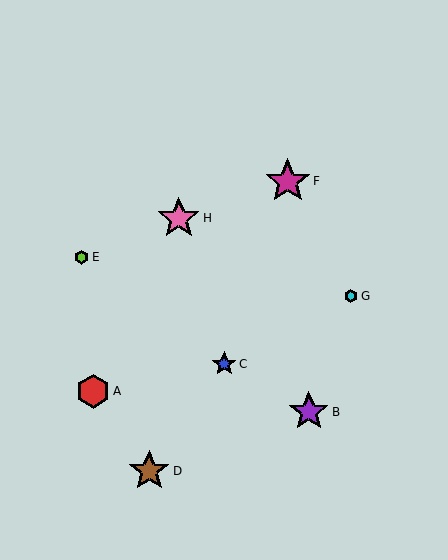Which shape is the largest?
The magenta star (labeled F) is the largest.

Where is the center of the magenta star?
The center of the magenta star is at (288, 181).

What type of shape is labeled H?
Shape H is a pink star.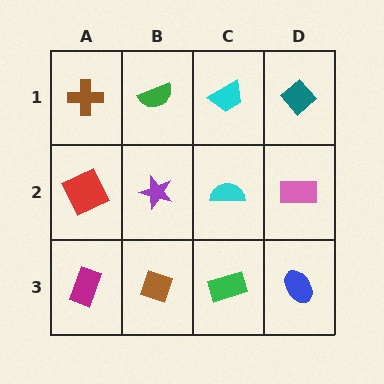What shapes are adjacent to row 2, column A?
A brown cross (row 1, column A), a magenta rectangle (row 3, column A), a purple star (row 2, column B).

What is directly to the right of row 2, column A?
A purple star.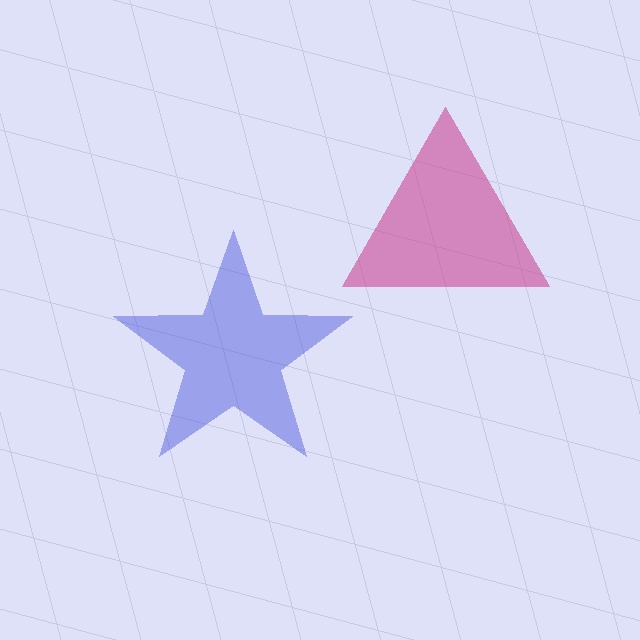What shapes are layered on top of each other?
The layered shapes are: a blue star, a magenta triangle.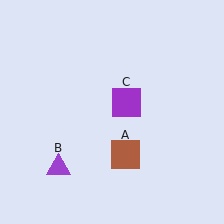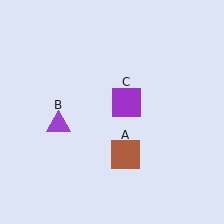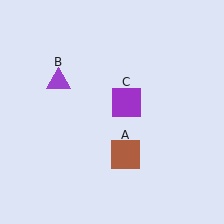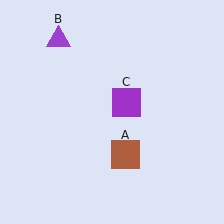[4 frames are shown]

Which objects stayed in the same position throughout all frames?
Brown square (object A) and purple square (object C) remained stationary.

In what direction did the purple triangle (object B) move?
The purple triangle (object B) moved up.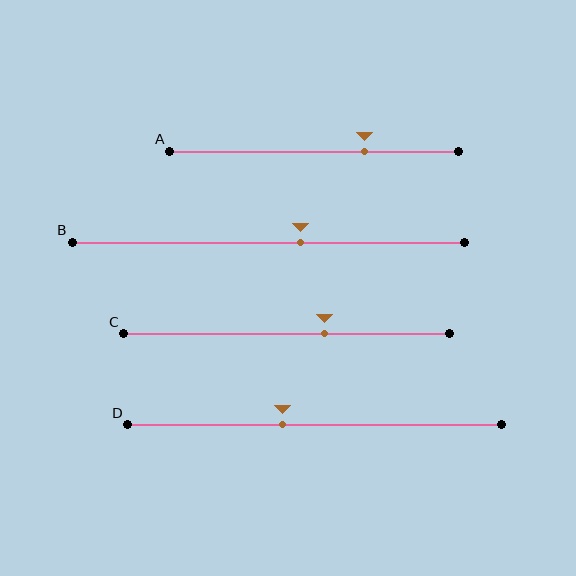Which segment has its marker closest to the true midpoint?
Segment B has its marker closest to the true midpoint.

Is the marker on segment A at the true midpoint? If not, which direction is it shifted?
No, the marker on segment A is shifted to the right by about 18% of the segment length.